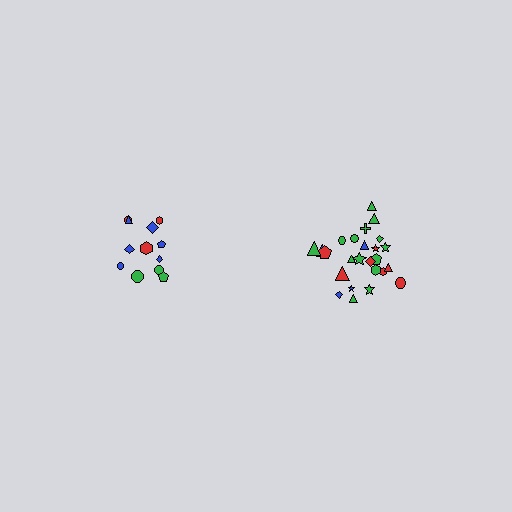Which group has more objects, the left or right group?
The right group.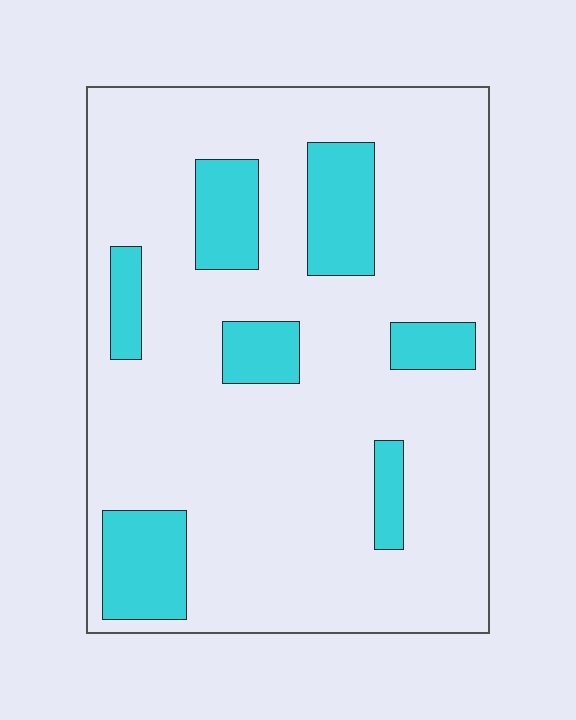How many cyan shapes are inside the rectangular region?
7.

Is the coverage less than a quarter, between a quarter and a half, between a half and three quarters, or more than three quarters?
Less than a quarter.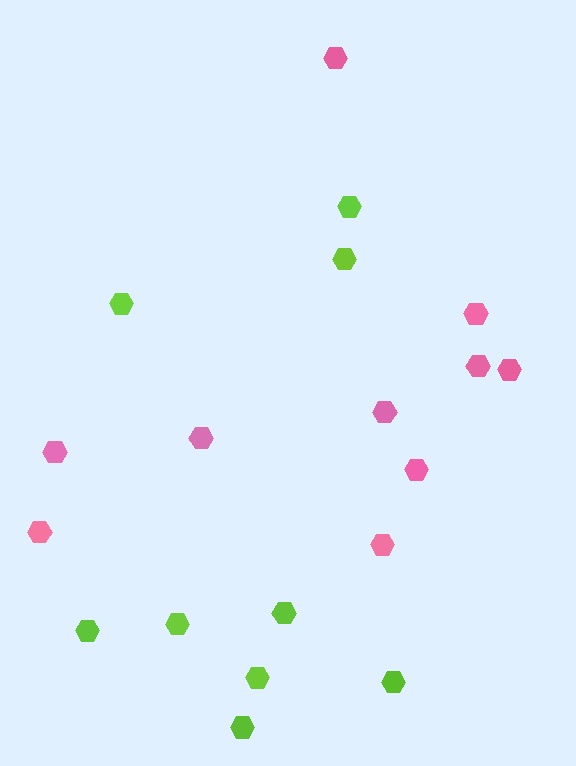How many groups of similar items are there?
There are 2 groups: one group of lime hexagons (9) and one group of pink hexagons (10).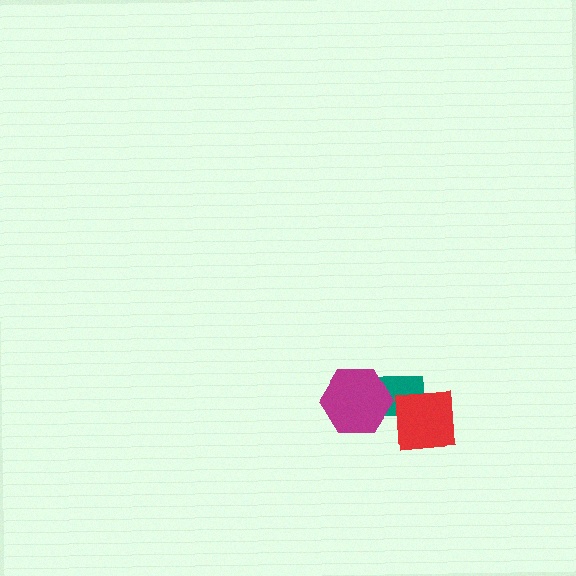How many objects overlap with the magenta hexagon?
1 object overlaps with the magenta hexagon.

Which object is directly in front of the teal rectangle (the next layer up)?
The red square is directly in front of the teal rectangle.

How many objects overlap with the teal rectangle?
2 objects overlap with the teal rectangle.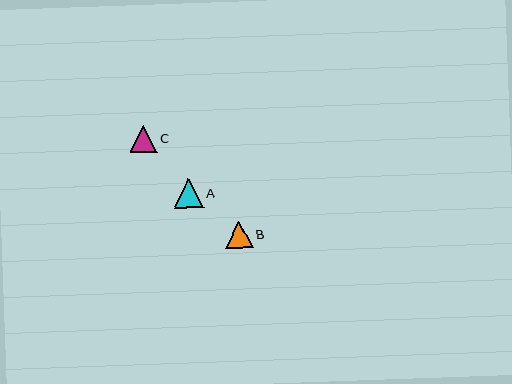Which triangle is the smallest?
Triangle C is the smallest with a size of approximately 27 pixels.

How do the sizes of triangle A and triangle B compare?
Triangle A and triangle B are approximately the same size.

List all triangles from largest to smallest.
From largest to smallest: A, B, C.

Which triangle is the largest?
Triangle A is the largest with a size of approximately 29 pixels.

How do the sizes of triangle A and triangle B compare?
Triangle A and triangle B are approximately the same size.